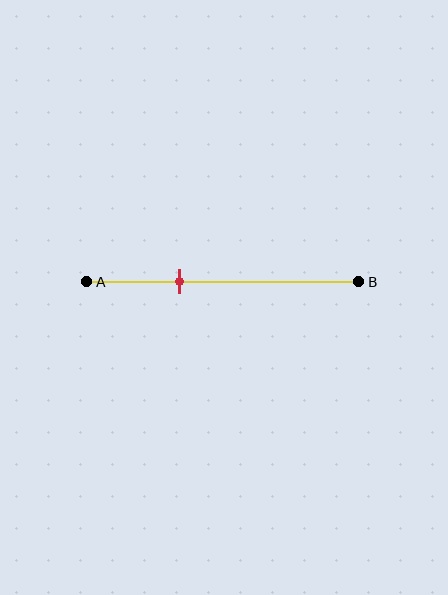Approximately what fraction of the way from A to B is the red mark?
The red mark is approximately 35% of the way from A to B.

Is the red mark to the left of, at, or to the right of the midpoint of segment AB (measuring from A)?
The red mark is to the left of the midpoint of segment AB.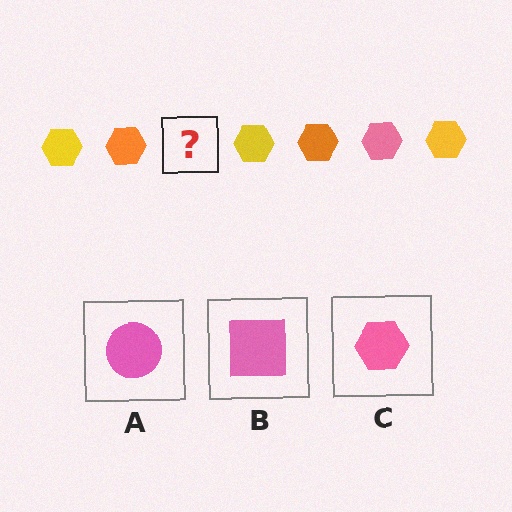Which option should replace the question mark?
Option C.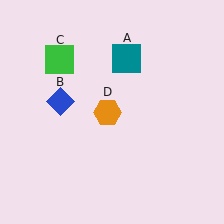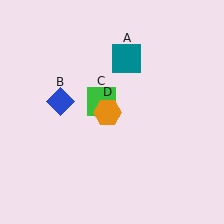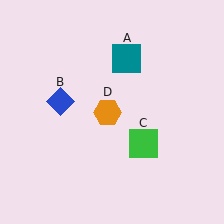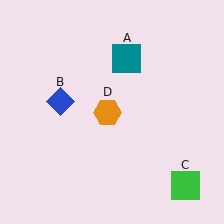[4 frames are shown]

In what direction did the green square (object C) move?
The green square (object C) moved down and to the right.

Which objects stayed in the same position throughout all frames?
Teal square (object A) and blue diamond (object B) and orange hexagon (object D) remained stationary.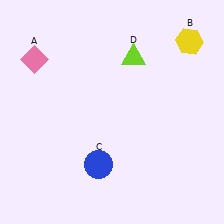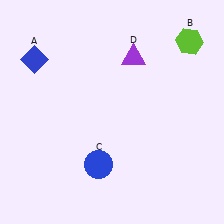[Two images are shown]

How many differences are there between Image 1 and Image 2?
There are 3 differences between the two images.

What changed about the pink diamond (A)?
In Image 1, A is pink. In Image 2, it changed to blue.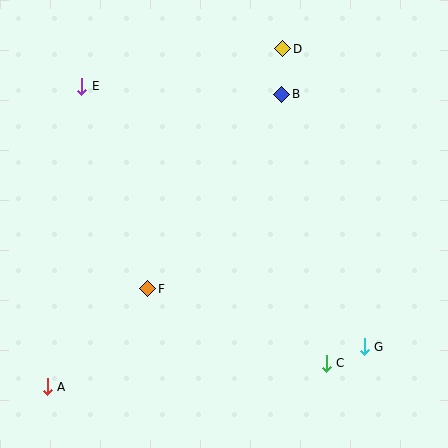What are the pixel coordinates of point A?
Point A is at (47, 387).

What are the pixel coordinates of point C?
Point C is at (326, 363).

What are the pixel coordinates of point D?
Point D is at (283, 49).